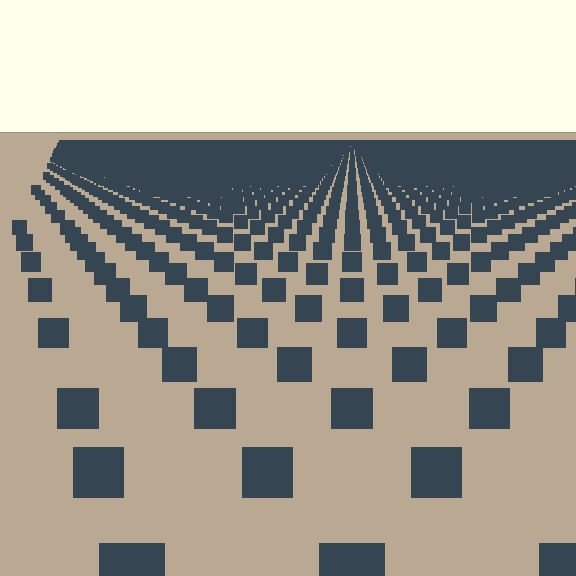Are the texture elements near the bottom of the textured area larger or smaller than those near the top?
Larger. Near the bottom, elements are closer to the viewer and appear at a bigger on-screen size.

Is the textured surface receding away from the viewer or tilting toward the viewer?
The surface is receding away from the viewer. Texture elements get smaller and denser toward the top.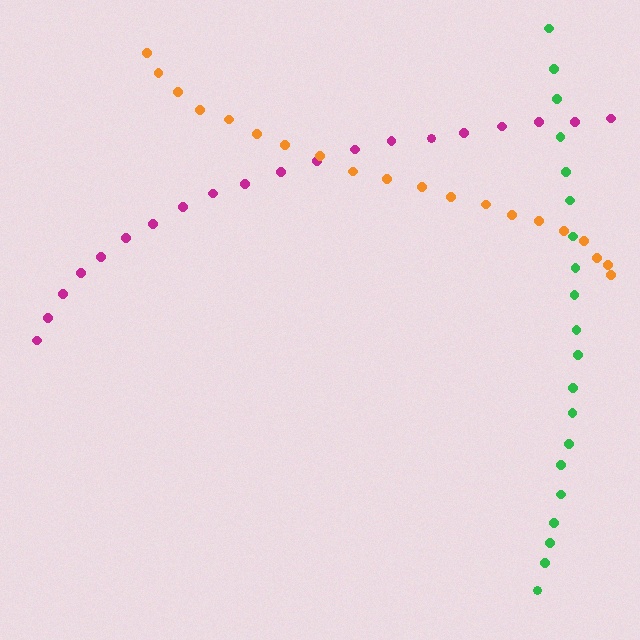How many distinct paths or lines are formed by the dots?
There are 3 distinct paths.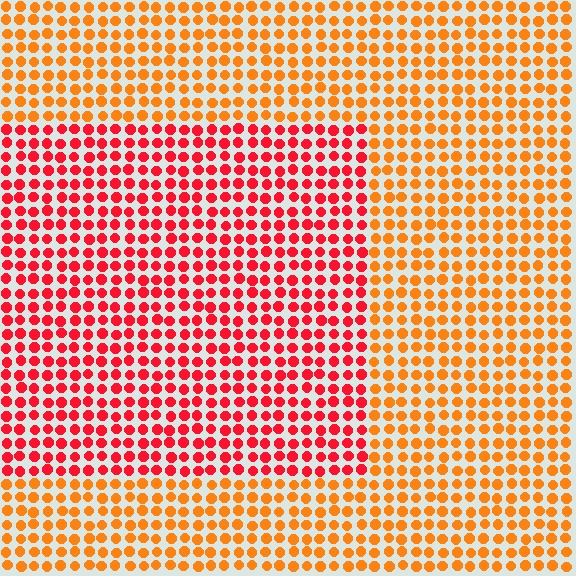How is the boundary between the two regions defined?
The boundary is defined purely by a slight shift in hue (about 36 degrees). Spacing, size, and orientation are identical on both sides.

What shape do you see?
I see a rectangle.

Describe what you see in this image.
The image is filled with small orange elements in a uniform arrangement. A rectangle-shaped region is visible where the elements are tinted to a slightly different hue, forming a subtle color boundary.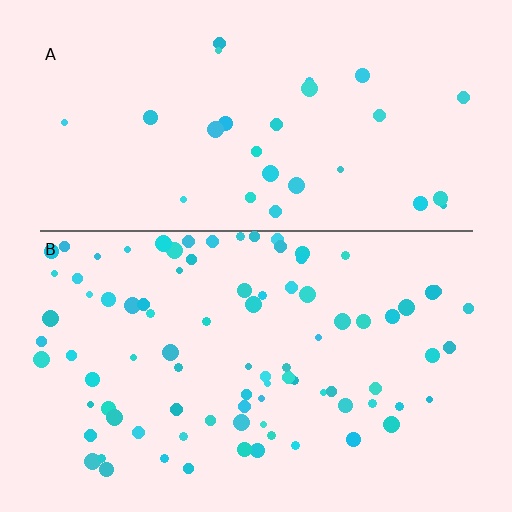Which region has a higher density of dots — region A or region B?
B (the bottom).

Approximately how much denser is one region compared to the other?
Approximately 3.0× — region B over region A.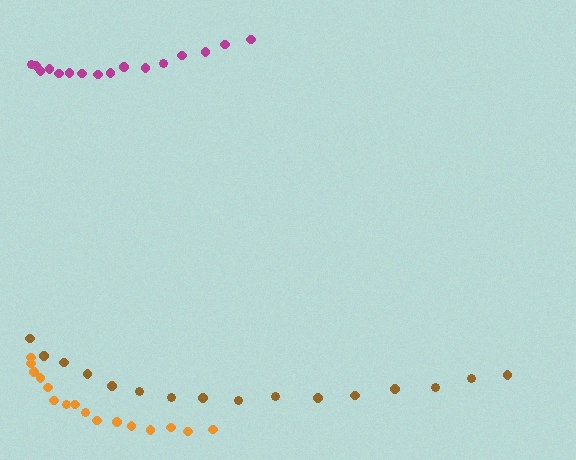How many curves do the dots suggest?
There are 3 distinct paths.